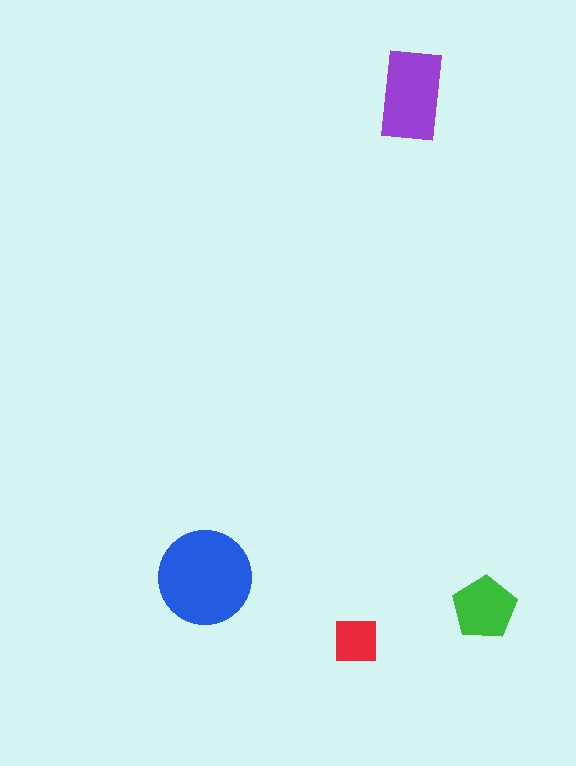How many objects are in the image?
There are 4 objects in the image.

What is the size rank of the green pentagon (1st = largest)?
3rd.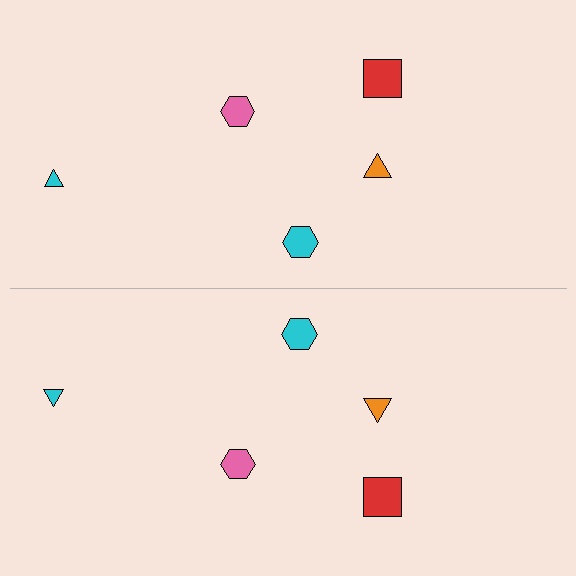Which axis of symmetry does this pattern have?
The pattern has a horizontal axis of symmetry running through the center of the image.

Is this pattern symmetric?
Yes, this pattern has bilateral (reflection) symmetry.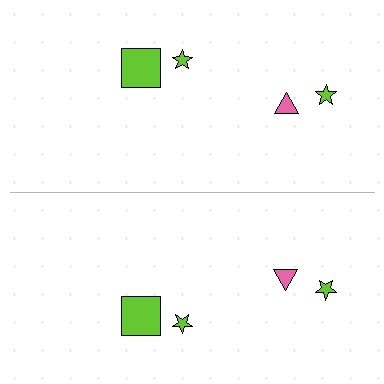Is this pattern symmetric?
Yes, this pattern has bilateral (reflection) symmetry.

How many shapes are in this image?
There are 8 shapes in this image.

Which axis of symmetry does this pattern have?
The pattern has a horizontal axis of symmetry running through the center of the image.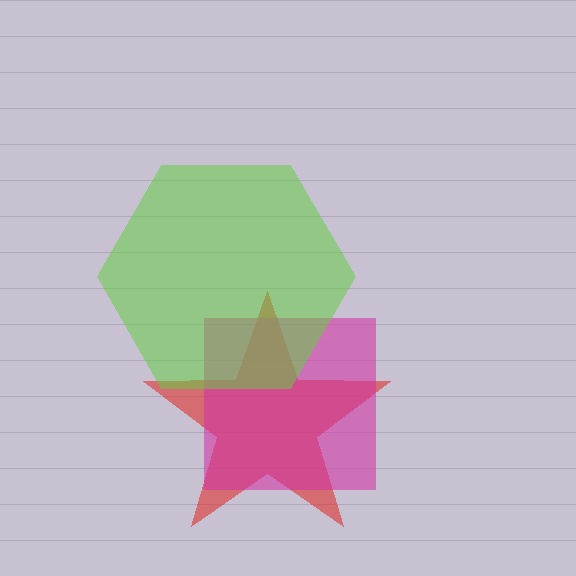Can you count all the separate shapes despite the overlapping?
Yes, there are 3 separate shapes.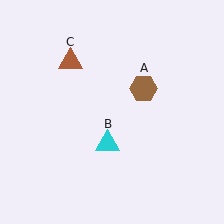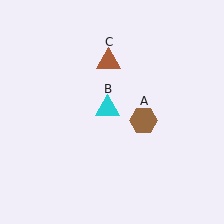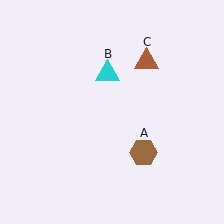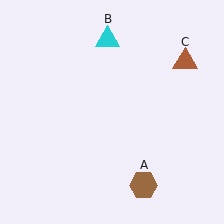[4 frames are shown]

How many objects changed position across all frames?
3 objects changed position: brown hexagon (object A), cyan triangle (object B), brown triangle (object C).